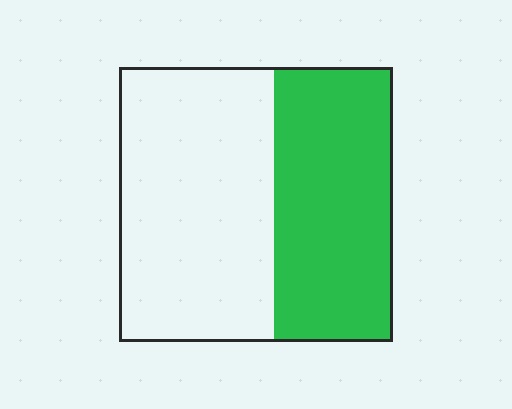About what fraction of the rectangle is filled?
About two fifths (2/5).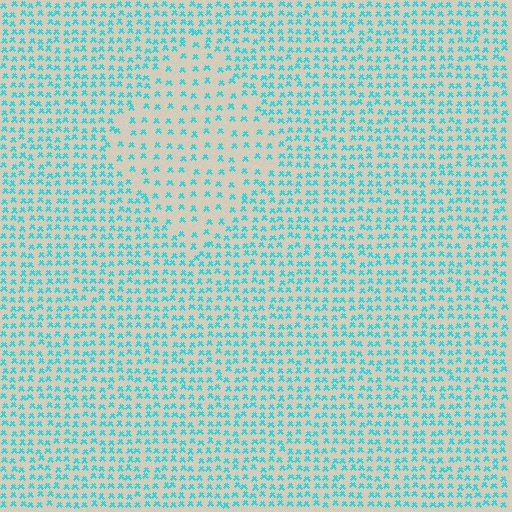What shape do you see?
I see a diamond.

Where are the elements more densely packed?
The elements are more densely packed outside the diamond boundary.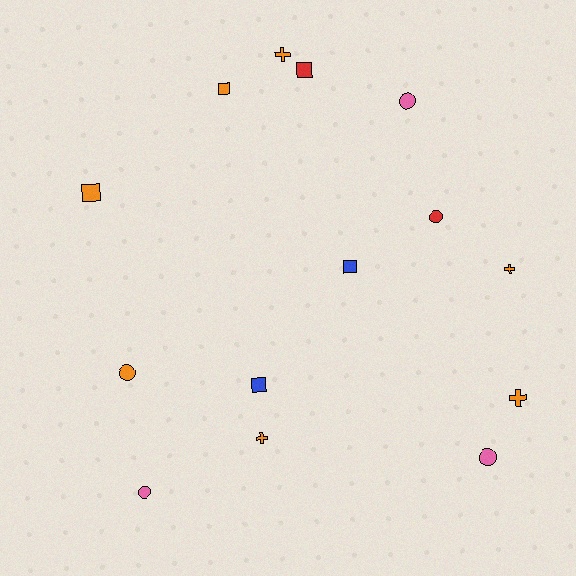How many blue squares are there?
There are 2 blue squares.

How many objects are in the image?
There are 14 objects.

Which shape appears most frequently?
Circle, with 5 objects.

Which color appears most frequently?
Orange, with 7 objects.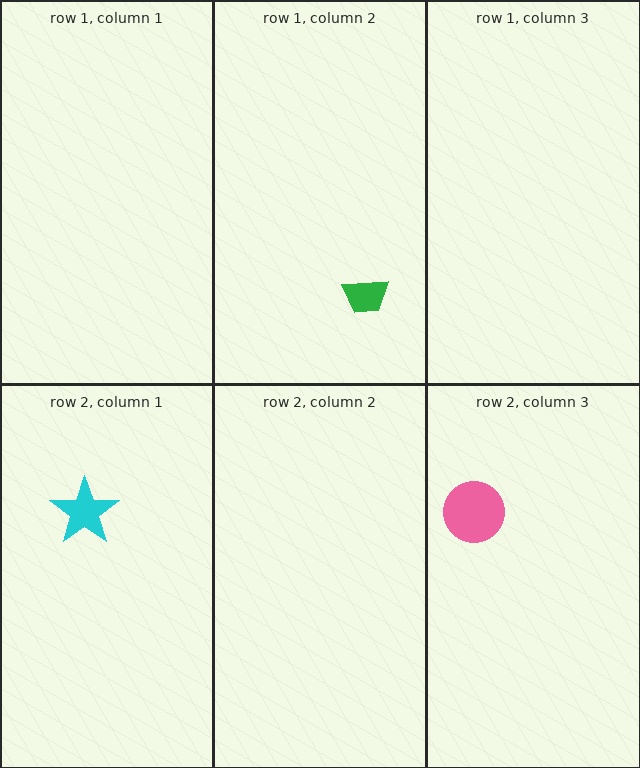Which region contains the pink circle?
The row 2, column 3 region.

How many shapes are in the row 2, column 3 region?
1.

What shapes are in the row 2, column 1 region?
The cyan star.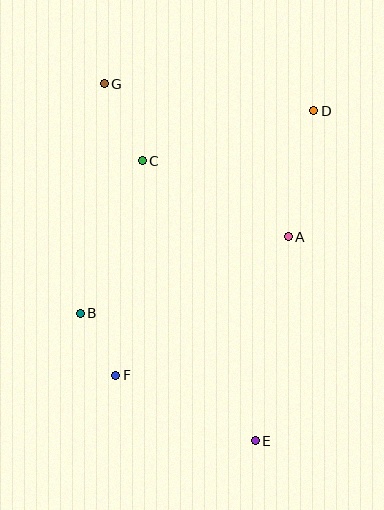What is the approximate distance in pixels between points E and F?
The distance between E and F is approximately 154 pixels.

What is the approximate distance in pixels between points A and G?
The distance between A and G is approximately 239 pixels.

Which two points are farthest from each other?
Points E and G are farthest from each other.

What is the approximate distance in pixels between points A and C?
The distance between A and C is approximately 165 pixels.